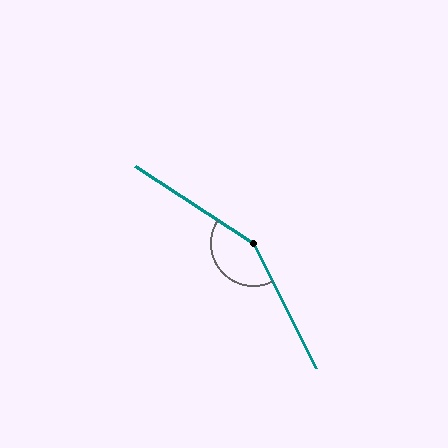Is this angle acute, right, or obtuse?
It is obtuse.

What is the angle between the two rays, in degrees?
Approximately 150 degrees.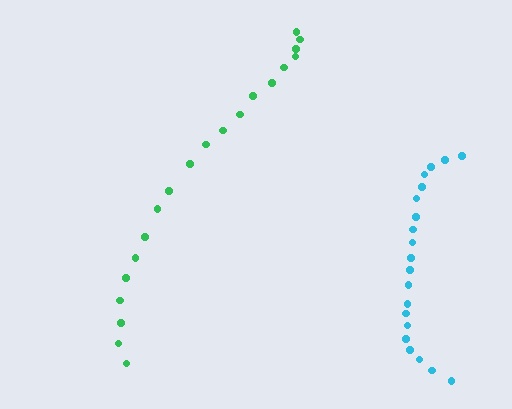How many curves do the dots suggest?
There are 2 distinct paths.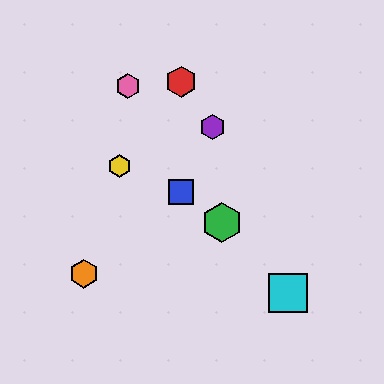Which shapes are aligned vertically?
The red hexagon, the blue square are aligned vertically.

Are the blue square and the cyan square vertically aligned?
No, the blue square is at x≈181 and the cyan square is at x≈288.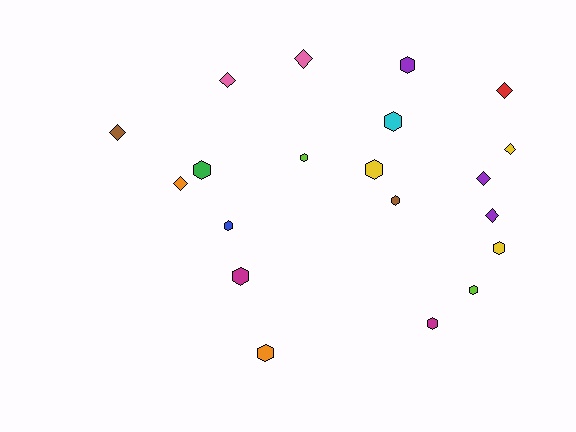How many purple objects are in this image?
There are 3 purple objects.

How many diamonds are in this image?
There are 8 diamonds.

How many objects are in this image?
There are 20 objects.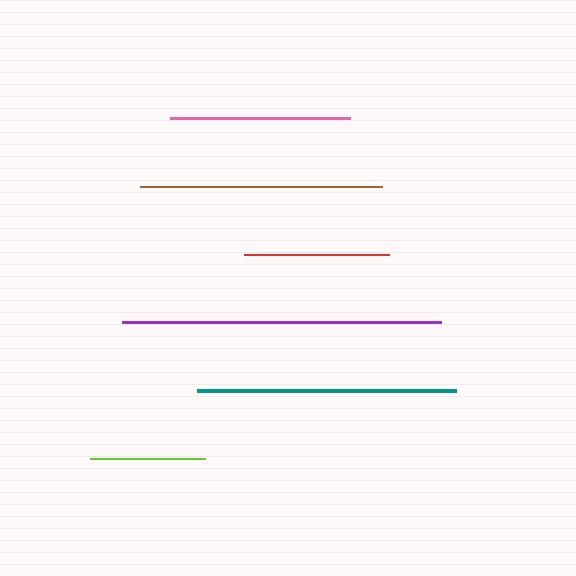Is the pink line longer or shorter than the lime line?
The pink line is longer than the lime line.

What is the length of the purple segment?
The purple segment is approximately 319 pixels long.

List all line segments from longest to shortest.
From longest to shortest: purple, teal, brown, pink, red, lime.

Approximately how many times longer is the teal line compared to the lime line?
The teal line is approximately 2.2 times the length of the lime line.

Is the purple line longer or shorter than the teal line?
The purple line is longer than the teal line.